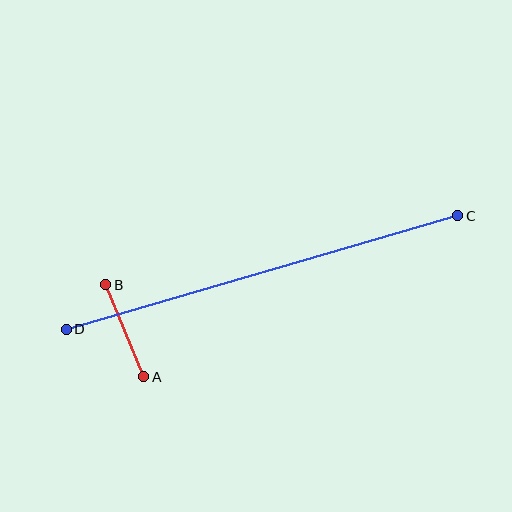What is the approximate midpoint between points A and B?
The midpoint is at approximately (125, 331) pixels.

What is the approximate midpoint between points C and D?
The midpoint is at approximately (262, 273) pixels.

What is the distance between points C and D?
The distance is approximately 408 pixels.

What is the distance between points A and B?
The distance is approximately 99 pixels.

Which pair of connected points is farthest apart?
Points C and D are farthest apart.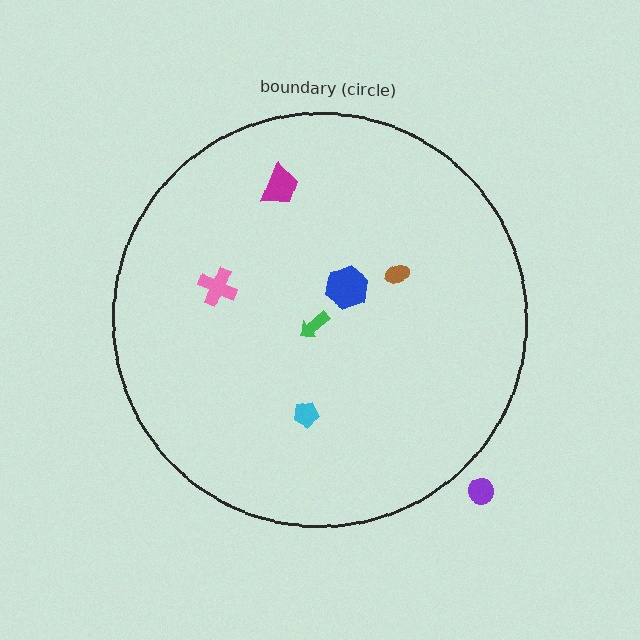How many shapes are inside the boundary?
6 inside, 1 outside.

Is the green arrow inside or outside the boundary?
Inside.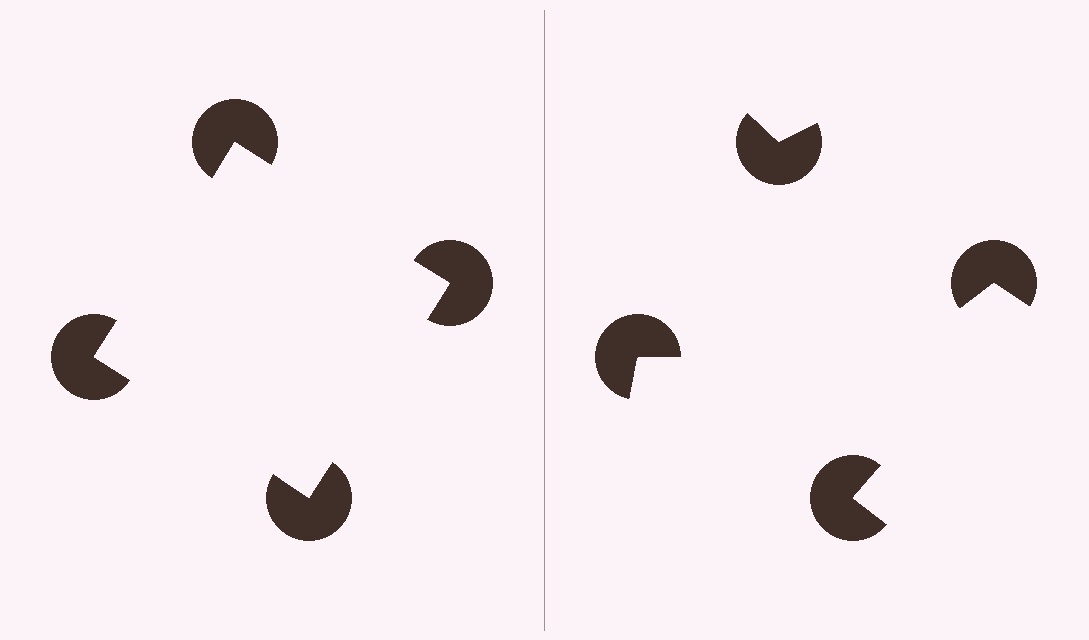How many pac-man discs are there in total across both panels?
8 — 4 on each side.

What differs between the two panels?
The pac-man discs are positioned identically on both sides; only the wedge orientations differ. On the left they align to a square; on the right they are misaligned.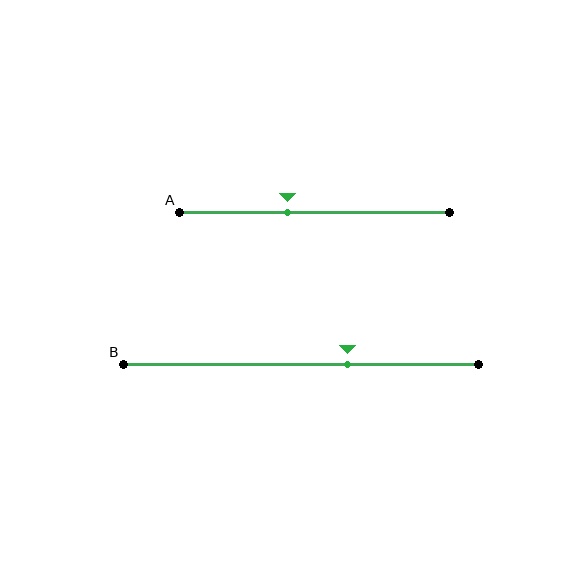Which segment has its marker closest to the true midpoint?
Segment A has its marker closest to the true midpoint.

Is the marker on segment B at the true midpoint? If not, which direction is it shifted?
No, the marker on segment B is shifted to the right by about 13% of the segment length.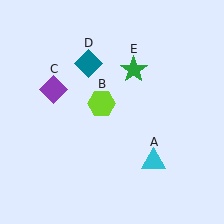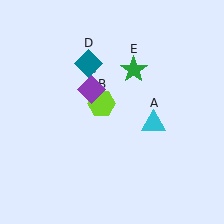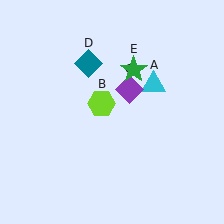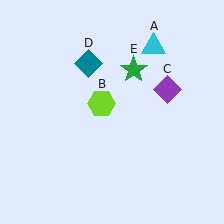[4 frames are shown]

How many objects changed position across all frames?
2 objects changed position: cyan triangle (object A), purple diamond (object C).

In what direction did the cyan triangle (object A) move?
The cyan triangle (object A) moved up.